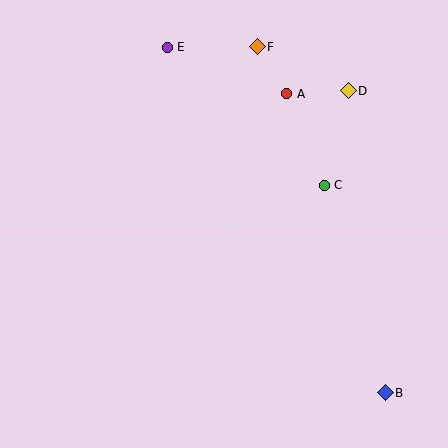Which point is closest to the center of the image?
Point C at (324, 185) is closest to the center.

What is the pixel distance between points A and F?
The distance between A and F is 55 pixels.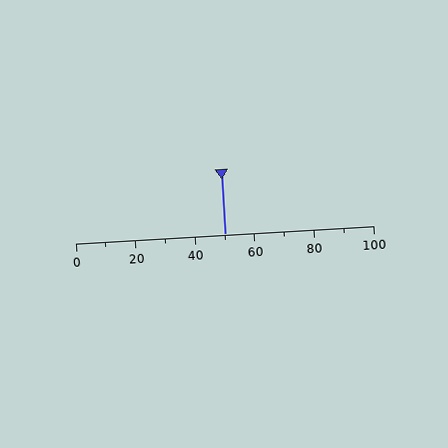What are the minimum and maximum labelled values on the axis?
The axis runs from 0 to 100.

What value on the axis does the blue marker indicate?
The marker indicates approximately 50.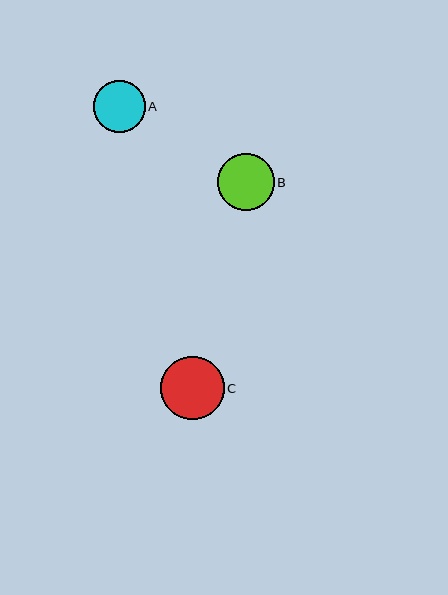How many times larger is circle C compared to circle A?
Circle C is approximately 1.2 times the size of circle A.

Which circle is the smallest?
Circle A is the smallest with a size of approximately 52 pixels.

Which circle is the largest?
Circle C is the largest with a size of approximately 63 pixels.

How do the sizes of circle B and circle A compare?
Circle B and circle A are approximately the same size.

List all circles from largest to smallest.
From largest to smallest: C, B, A.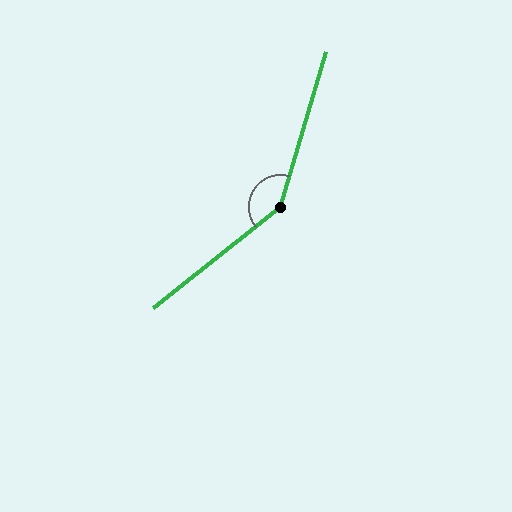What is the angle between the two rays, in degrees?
Approximately 145 degrees.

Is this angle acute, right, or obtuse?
It is obtuse.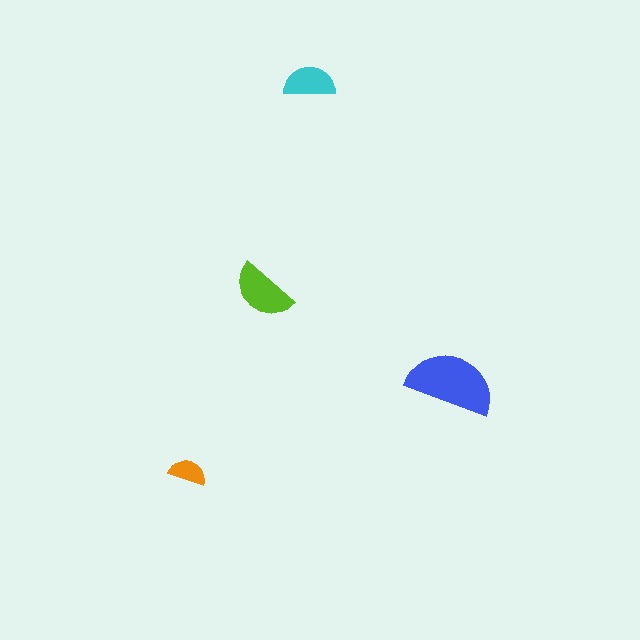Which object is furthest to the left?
The orange semicircle is leftmost.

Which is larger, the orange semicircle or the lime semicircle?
The lime one.